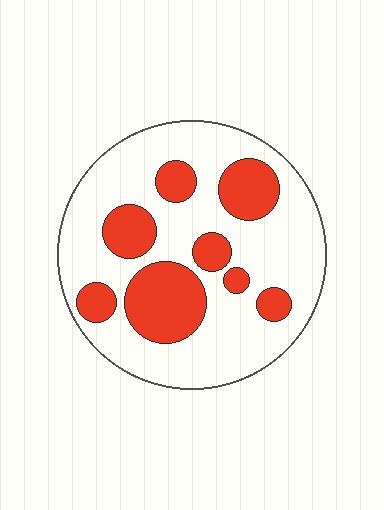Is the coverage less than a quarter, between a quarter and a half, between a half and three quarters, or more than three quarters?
Between a quarter and a half.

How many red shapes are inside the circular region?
8.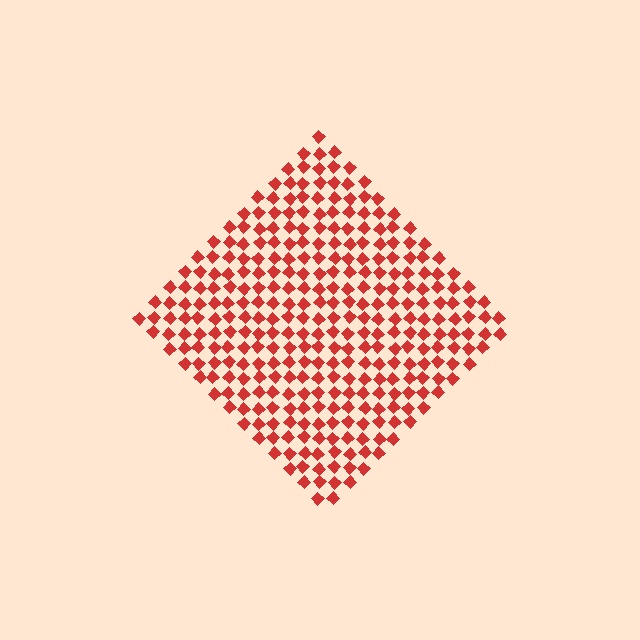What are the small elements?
The small elements are diamonds.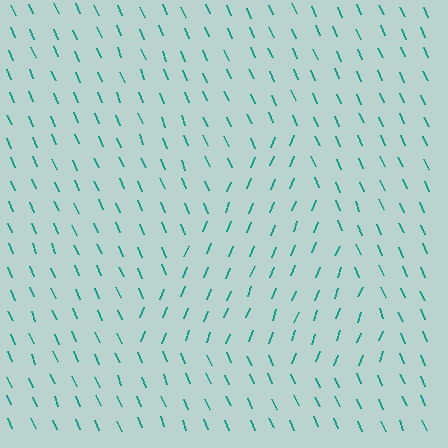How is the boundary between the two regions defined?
The boundary is defined purely by a change in line orientation (approximately 45 degrees difference). All lines are the same color and thickness.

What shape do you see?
I see a triangle.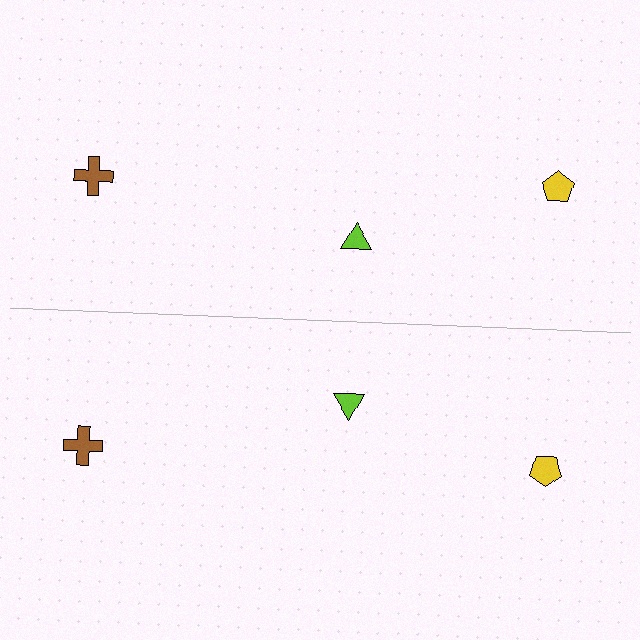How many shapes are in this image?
There are 6 shapes in this image.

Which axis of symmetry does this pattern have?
The pattern has a horizontal axis of symmetry running through the center of the image.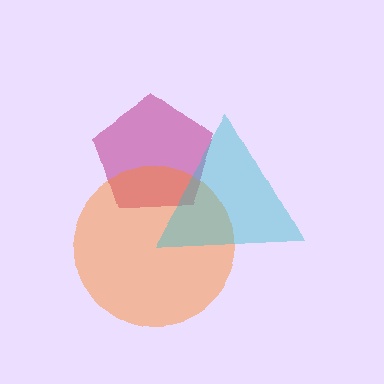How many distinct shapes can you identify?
There are 3 distinct shapes: a magenta pentagon, an orange circle, a cyan triangle.